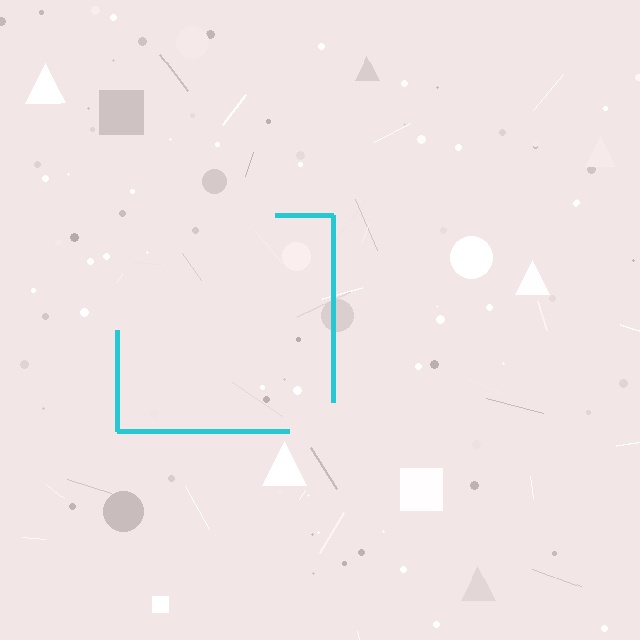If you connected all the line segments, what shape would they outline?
They would outline a square.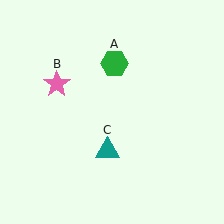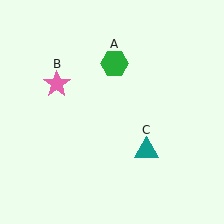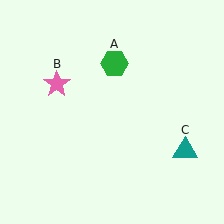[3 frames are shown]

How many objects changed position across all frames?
1 object changed position: teal triangle (object C).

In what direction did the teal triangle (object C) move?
The teal triangle (object C) moved right.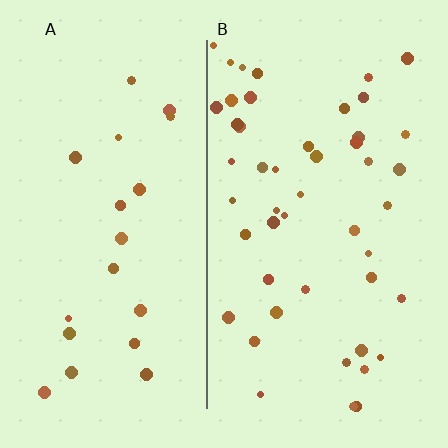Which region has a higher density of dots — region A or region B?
B (the right).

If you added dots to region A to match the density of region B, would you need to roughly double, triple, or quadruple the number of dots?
Approximately double.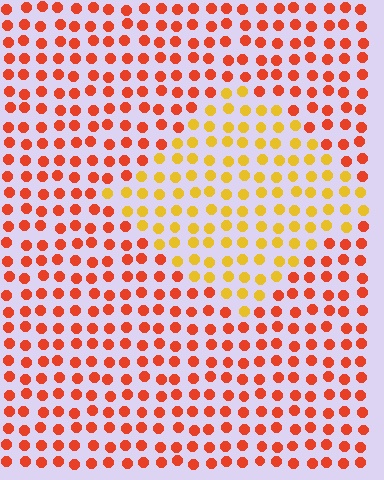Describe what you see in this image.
The image is filled with small red elements in a uniform arrangement. A diamond-shaped region is visible where the elements are tinted to a slightly different hue, forming a subtle color boundary.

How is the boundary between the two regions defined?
The boundary is defined purely by a slight shift in hue (about 40 degrees). Spacing, size, and orientation are identical on both sides.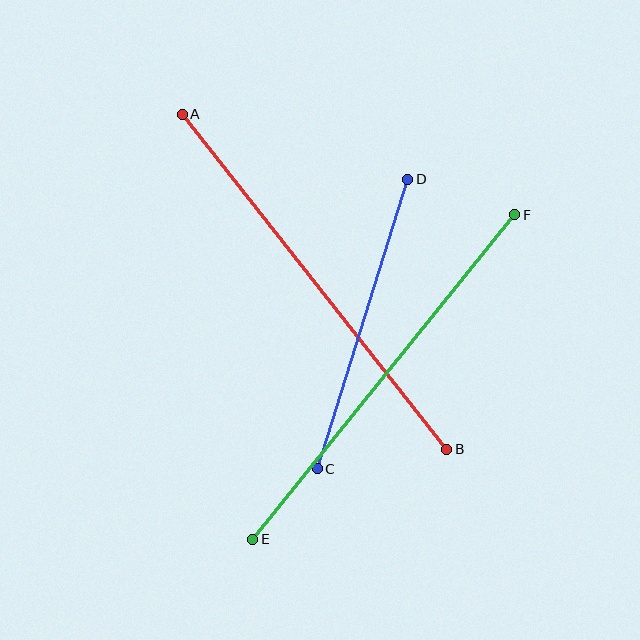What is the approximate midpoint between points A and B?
The midpoint is at approximately (314, 282) pixels.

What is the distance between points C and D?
The distance is approximately 304 pixels.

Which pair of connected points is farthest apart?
Points A and B are farthest apart.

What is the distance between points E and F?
The distance is approximately 417 pixels.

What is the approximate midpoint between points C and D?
The midpoint is at approximately (363, 324) pixels.